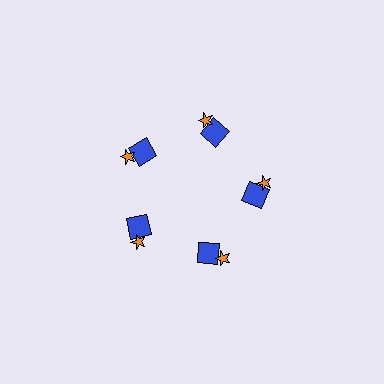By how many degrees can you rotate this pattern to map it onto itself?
The pattern maps onto itself every 72 degrees of rotation.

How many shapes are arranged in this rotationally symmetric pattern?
There are 10 shapes, arranged in 5 groups of 2.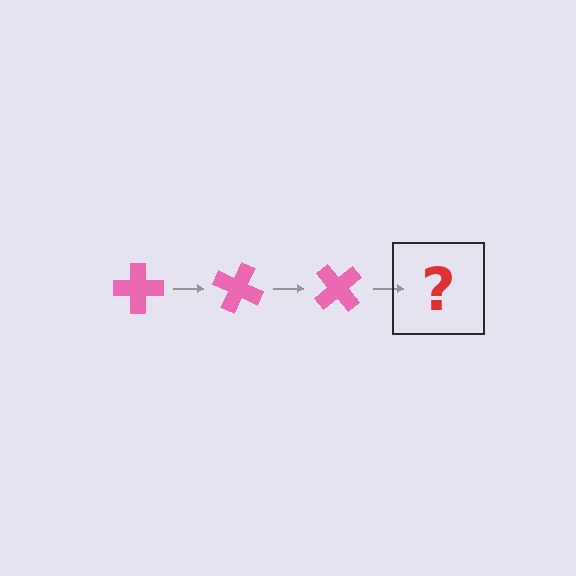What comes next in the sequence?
The next element should be a pink cross rotated 75 degrees.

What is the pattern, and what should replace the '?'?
The pattern is that the cross rotates 25 degrees each step. The '?' should be a pink cross rotated 75 degrees.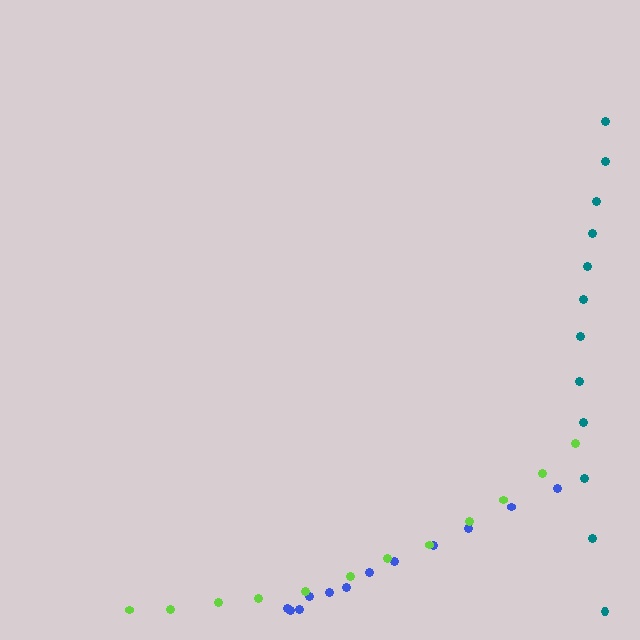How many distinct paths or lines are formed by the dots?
There are 3 distinct paths.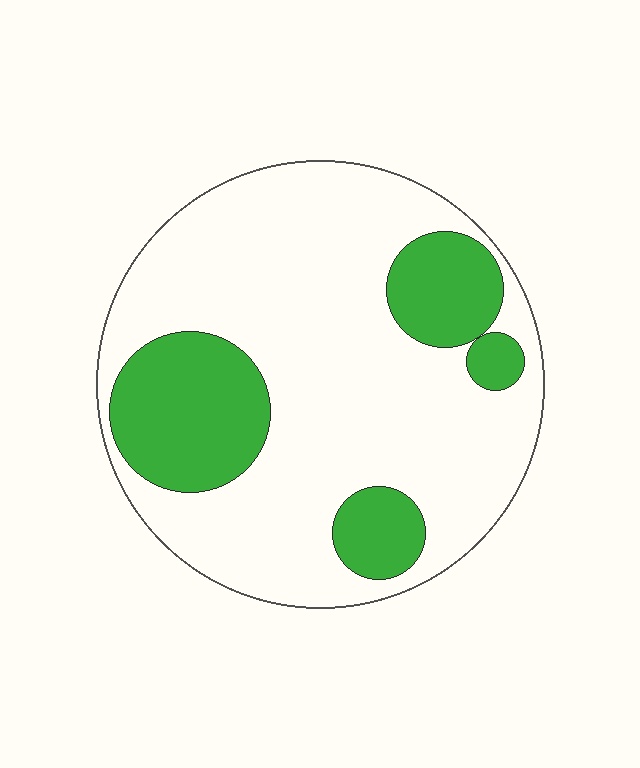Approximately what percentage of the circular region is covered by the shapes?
Approximately 25%.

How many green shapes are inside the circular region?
4.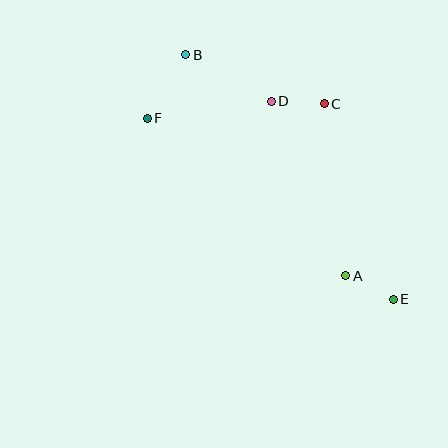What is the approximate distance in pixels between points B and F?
The distance between B and F is approximately 74 pixels.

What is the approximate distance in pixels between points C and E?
The distance between C and E is approximately 207 pixels.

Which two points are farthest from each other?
Points B and E are farthest from each other.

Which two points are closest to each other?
Points C and D are closest to each other.